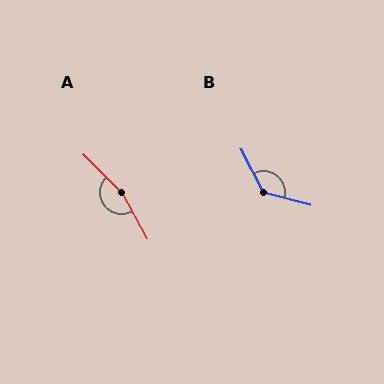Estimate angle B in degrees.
Approximately 132 degrees.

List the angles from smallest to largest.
B (132°), A (164°).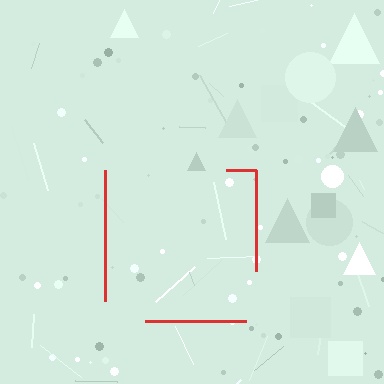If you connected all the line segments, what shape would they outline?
They would outline a square.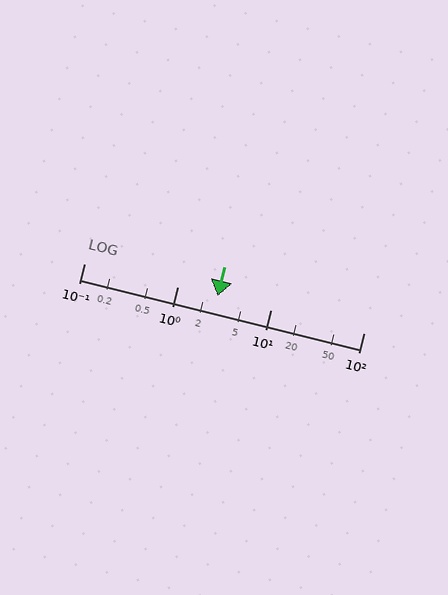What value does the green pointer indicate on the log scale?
The pointer indicates approximately 2.7.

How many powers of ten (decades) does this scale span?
The scale spans 3 decades, from 0.1 to 100.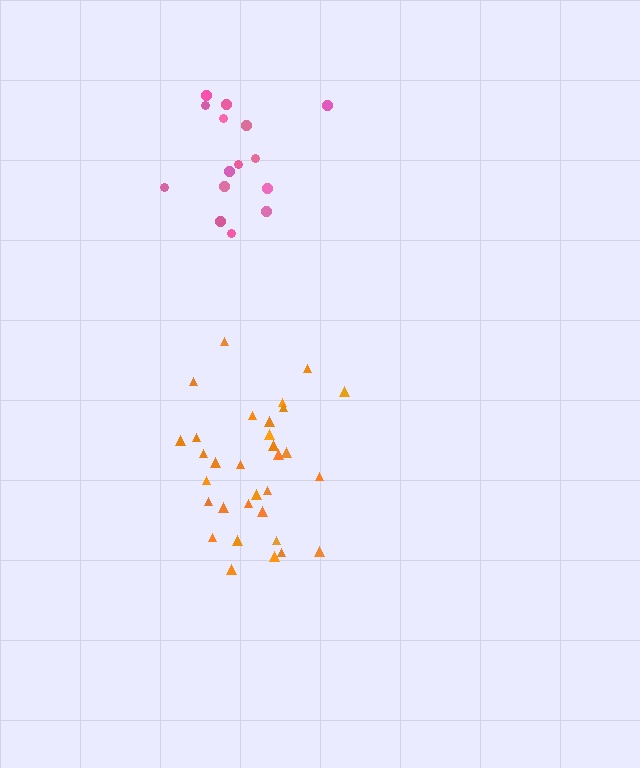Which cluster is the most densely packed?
Orange.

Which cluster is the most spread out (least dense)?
Pink.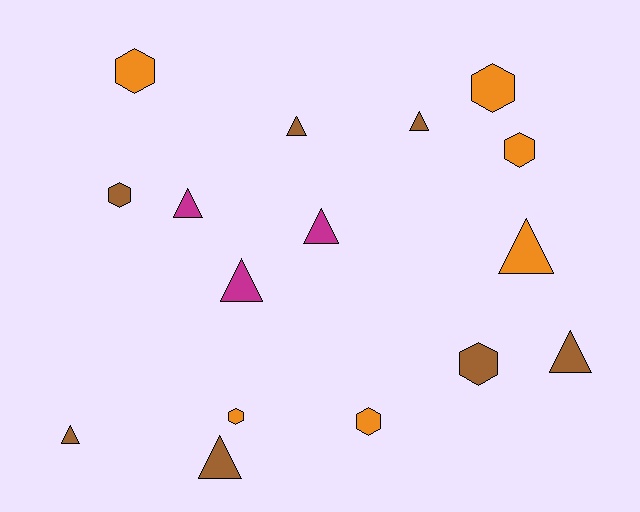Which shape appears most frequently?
Triangle, with 9 objects.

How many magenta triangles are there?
There are 3 magenta triangles.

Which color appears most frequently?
Brown, with 7 objects.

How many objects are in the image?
There are 16 objects.